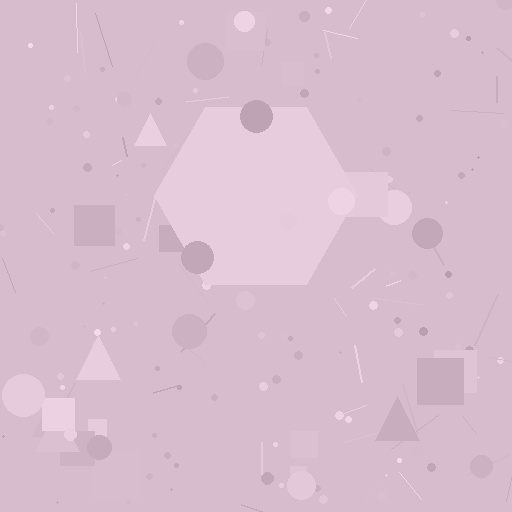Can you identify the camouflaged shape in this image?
The camouflaged shape is a hexagon.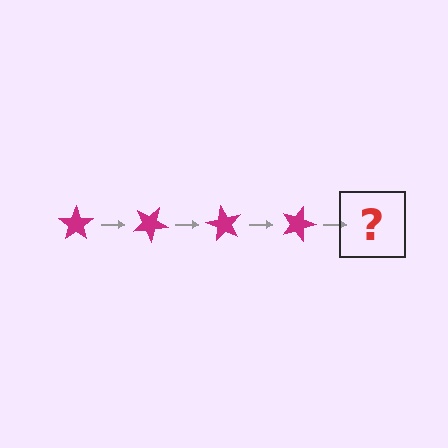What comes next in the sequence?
The next element should be a magenta star rotated 120 degrees.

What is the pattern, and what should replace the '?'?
The pattern is that the star rotates 30 degrees each step. The '?' should be a magenta star rotated 120 degrees.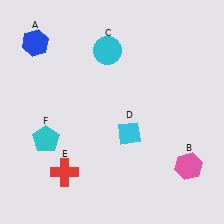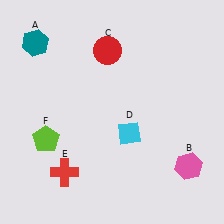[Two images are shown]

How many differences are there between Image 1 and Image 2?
There are 3 differences between the two images.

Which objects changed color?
A changed from blue to teal. C changed from cyan to red. F changed from cyan to lime.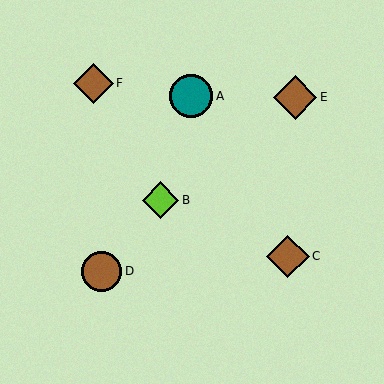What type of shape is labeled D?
Shape D is a brown circle.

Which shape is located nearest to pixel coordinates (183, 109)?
The teal circle (labeled A) at (191, 96) is nearest to that location.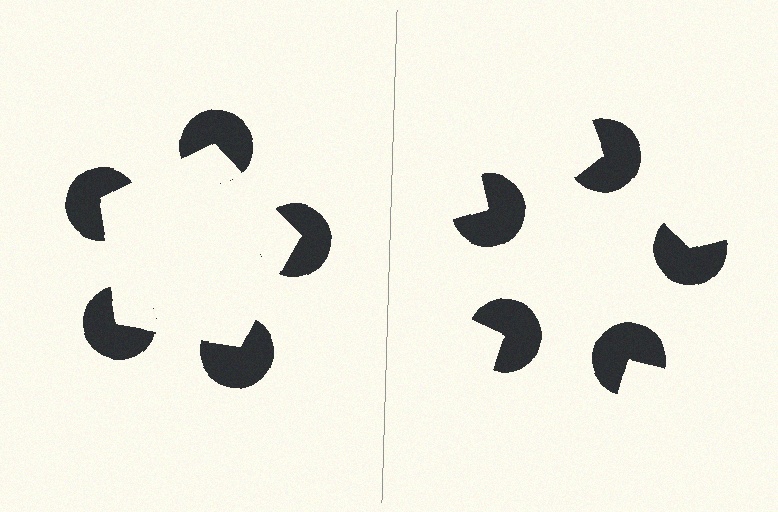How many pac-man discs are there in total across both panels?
10 — 5 on each side.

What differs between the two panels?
The pac-man discs are positioned identically on both sides; only the wedge orientations differ. On the left they align to a pentagon; on the right they are misaligned.